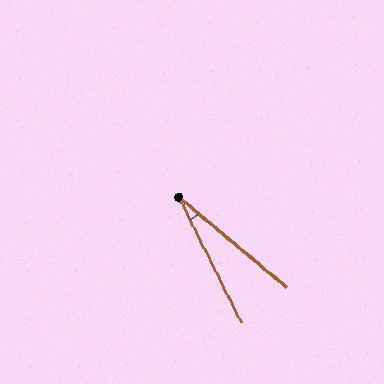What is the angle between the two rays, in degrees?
Approximately 24 degrees.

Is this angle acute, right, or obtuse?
It is acute.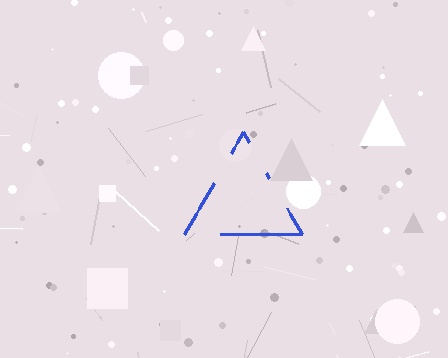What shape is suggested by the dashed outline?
The dashed outline suggests a triangle.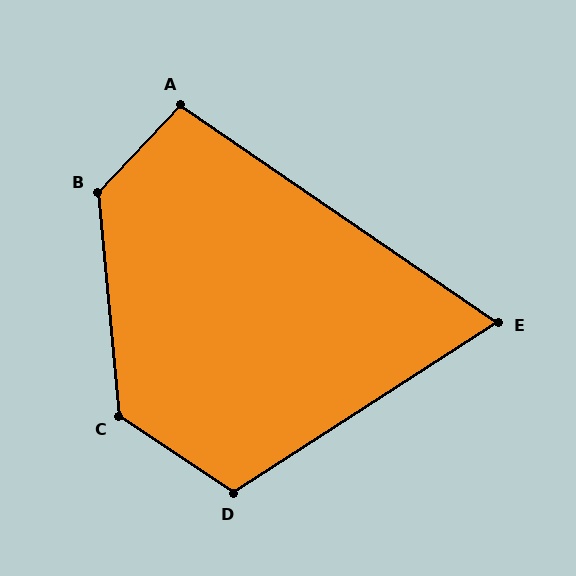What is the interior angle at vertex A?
Approximately 99 degrees (obtuse).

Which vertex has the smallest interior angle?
E, at approximately 67 degrees.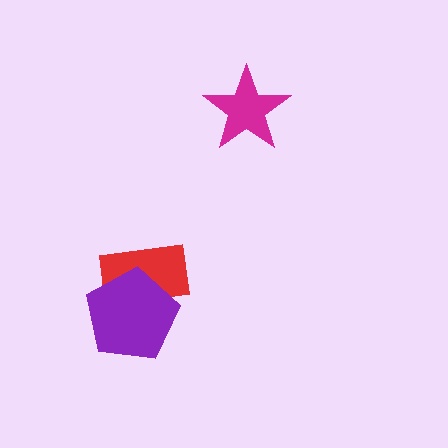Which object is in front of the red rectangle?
The purple pentagon is in front of the red rectangle.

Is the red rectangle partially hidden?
Yes, it is partially covered by another shape.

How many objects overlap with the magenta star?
0 objects overlap with the magenta star.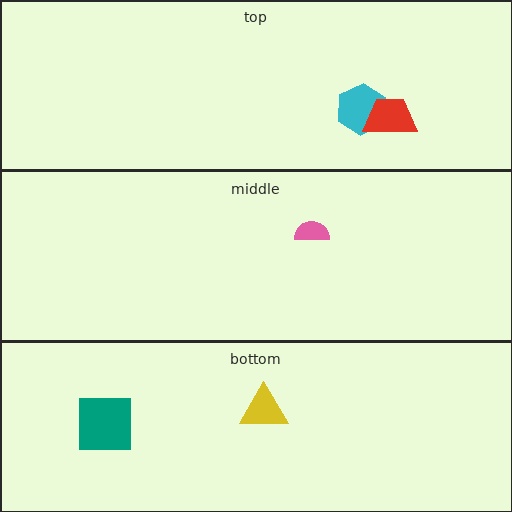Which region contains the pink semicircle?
The middle region.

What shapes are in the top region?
The cyan hexagon, the red trapezoid.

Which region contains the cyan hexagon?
The top region.